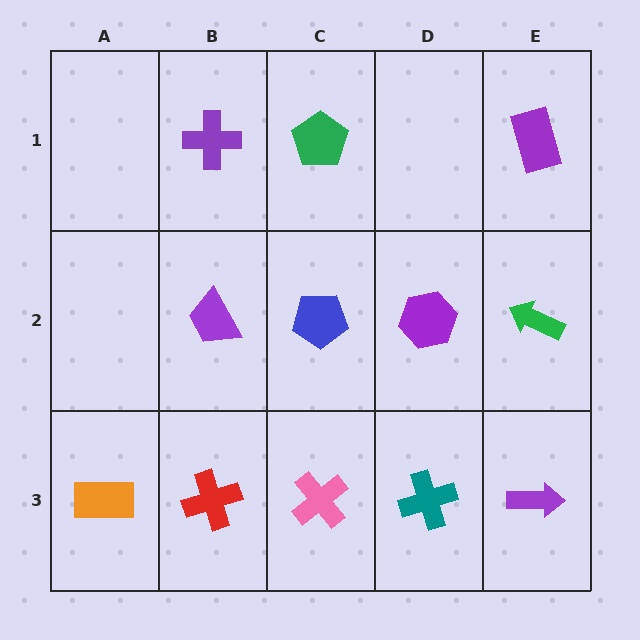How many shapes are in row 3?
5 shapes.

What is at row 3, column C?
A pink cross.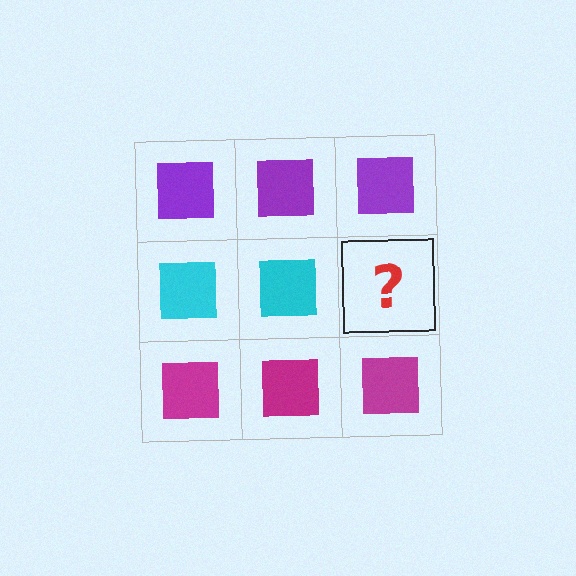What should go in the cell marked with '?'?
The missing cell should contain a cyan square.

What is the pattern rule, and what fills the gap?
The rule is that each row has a consistent color. The gap should be filled with a cyan square.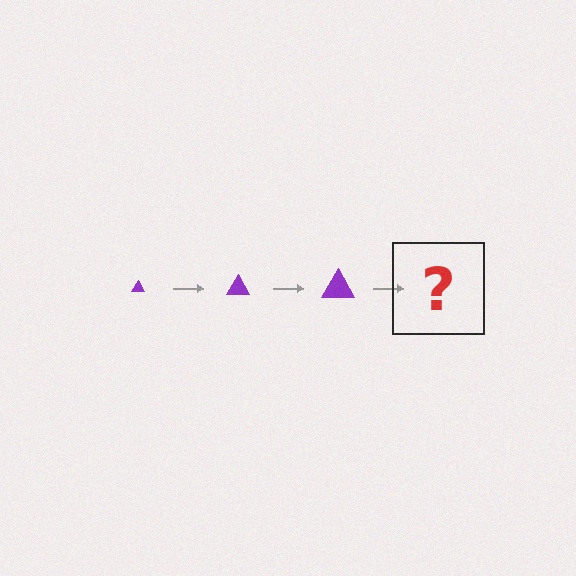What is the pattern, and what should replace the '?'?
The pattern is that the triangle gets progressively larger each step. The '?' should be a purple triangle, larger than the previous one.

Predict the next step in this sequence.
The next step is a purple triangle, larger than the previous one.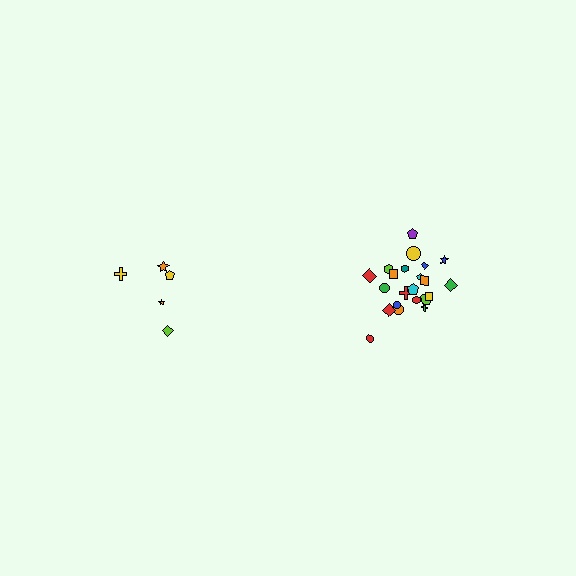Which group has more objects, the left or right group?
The right group.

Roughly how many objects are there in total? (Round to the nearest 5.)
Roughly 25 objects in total.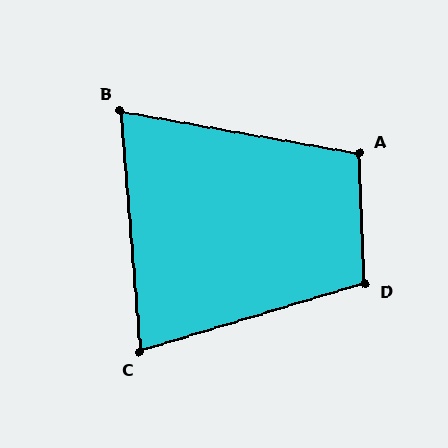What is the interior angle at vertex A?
Approximately 102 degrees (obtuse).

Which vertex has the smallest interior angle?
B, at approximately 75 degrees.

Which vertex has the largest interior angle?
D, at approximately 105 degrees.